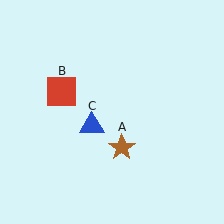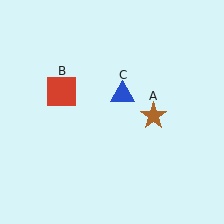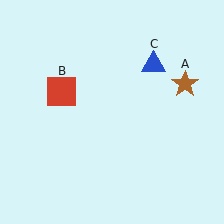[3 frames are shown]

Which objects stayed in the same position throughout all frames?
Red square (object B) remained stationary.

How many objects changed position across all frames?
2 objects changed position: brown star (object A), blue triangle (object C).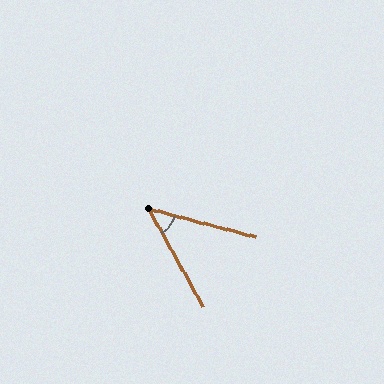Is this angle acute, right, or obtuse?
It is acute.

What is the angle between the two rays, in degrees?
Approximately 46 degrees.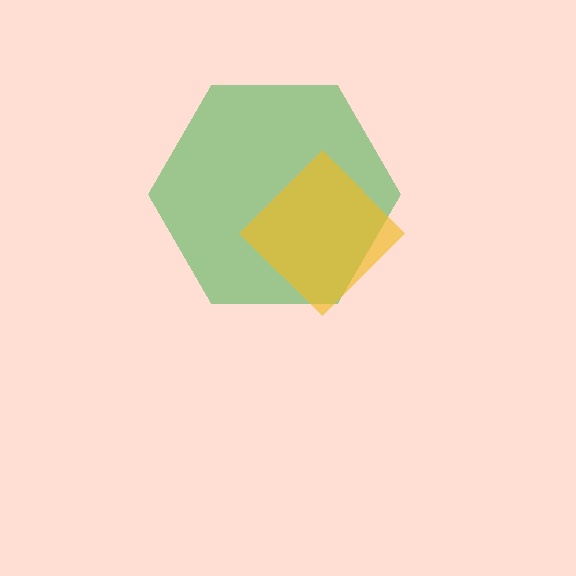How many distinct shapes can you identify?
There are 2 distinct shapes: a green hexagon, a yellow diamond.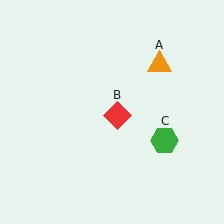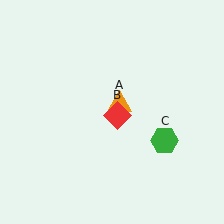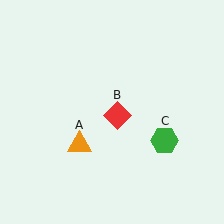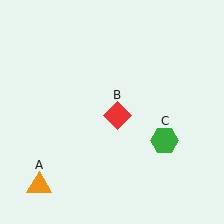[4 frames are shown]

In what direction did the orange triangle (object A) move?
The orange triangle (object A) moved down and to the left.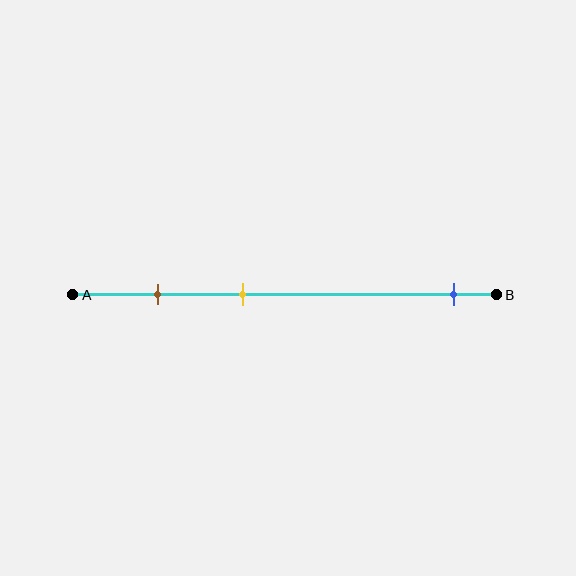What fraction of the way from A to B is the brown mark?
The brown mark is approximately 20% (0.2) of the way from A to B.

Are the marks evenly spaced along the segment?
No, the marks are not evenly spaced.